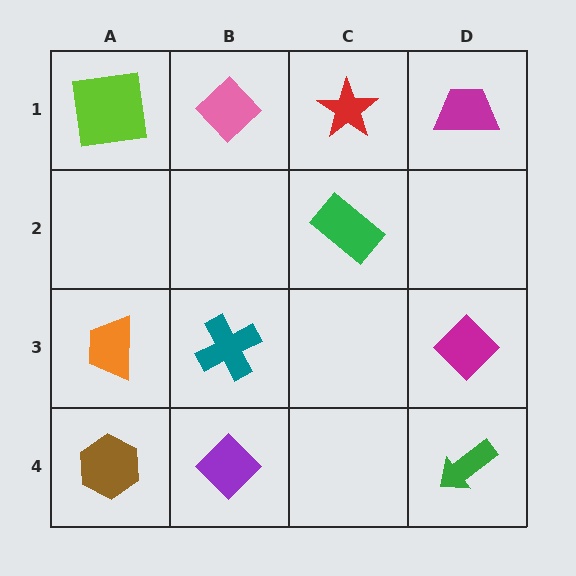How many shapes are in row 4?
3 shapes.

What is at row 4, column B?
A purple diamond.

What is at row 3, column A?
An orange trapezoid.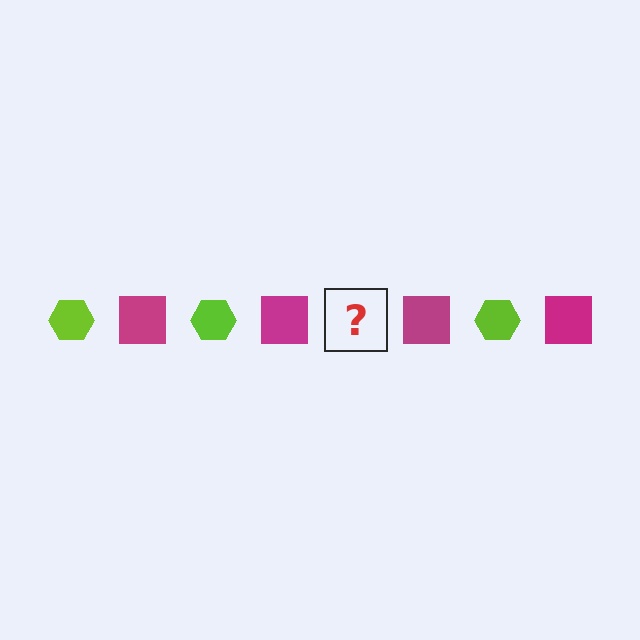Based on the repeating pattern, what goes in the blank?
The blank should be a lime hexagon.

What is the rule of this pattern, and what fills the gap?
The rule is that the pattern alternates between lime hexagon and magenta square. The gap should be filled with a lime hexagon.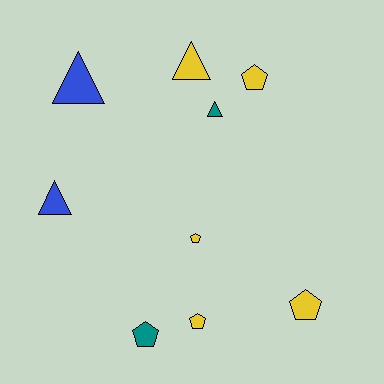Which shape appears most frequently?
Pentagon, with 5 objects.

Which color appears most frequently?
Yellow, with 5 objects.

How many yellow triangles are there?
There is 1 yellow triangle.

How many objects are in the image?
There are 9 objects.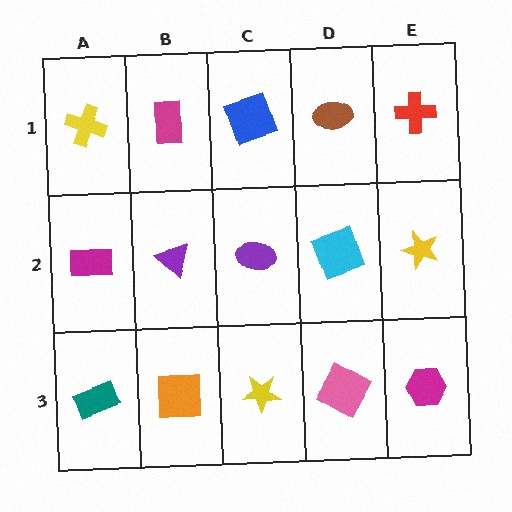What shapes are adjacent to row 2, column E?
A red cross (row 1, column E), a magenta hexagon (row 3, column E), a cyan square (row 2, column D).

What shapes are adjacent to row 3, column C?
A purple ellipse (row 2, column C), an orange square (row 3, column B), a pink square (row 3, column D).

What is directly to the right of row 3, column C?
A pink square.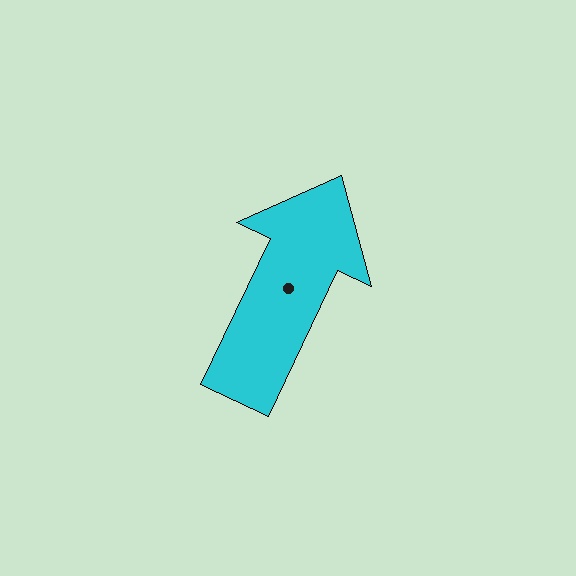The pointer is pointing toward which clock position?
Roughly 1 o'clock.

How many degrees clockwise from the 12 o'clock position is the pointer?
Approximately 25 degrees.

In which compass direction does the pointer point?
Northeast.